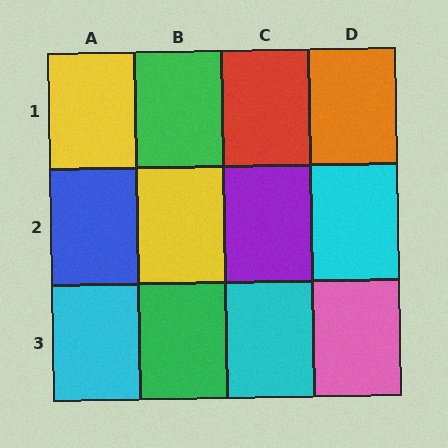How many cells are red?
1 cell is red.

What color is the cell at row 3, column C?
Cyan.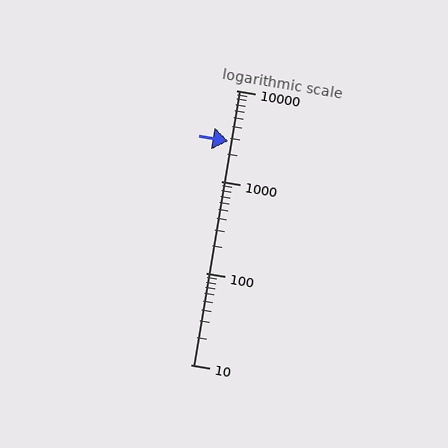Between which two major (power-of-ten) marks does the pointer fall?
The pointer is between 1000 and 10000.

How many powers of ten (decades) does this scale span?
The scale spans 3 decades, from 10 to 10000.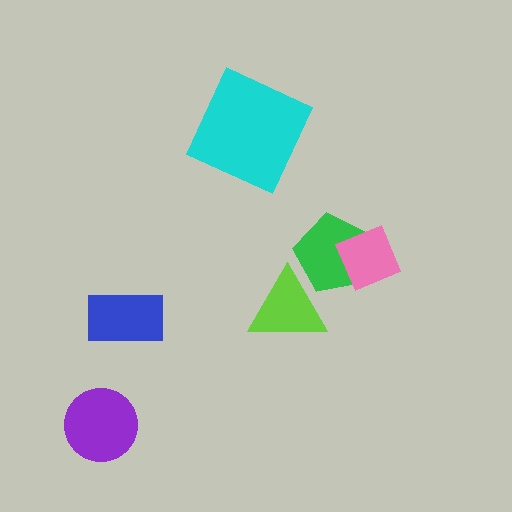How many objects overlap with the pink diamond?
1 object overlaps with the pink diamond.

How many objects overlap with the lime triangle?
1 object overlaps with the lime triangle.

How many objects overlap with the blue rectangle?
0 objects overlap with the blue rectangle.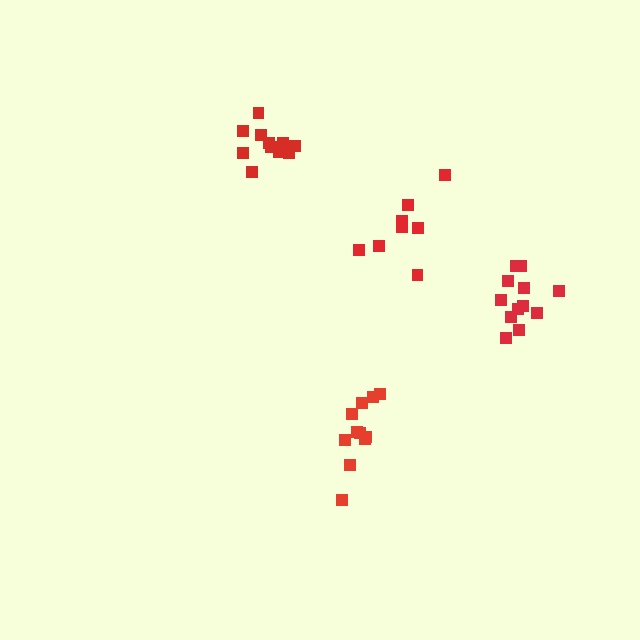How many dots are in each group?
Group 1: 8 dots, Group 2: 12 dots, Group 3: 11 dots, Group 4: 11 dots (42 total).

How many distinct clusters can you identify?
There are 4 distinct clusters.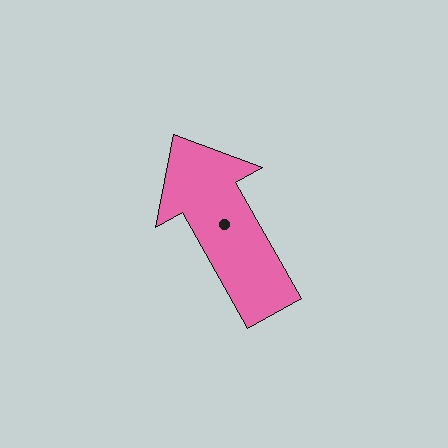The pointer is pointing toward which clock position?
Roughly 11 o'clock.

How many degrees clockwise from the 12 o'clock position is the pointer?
Approximately 331 degrees.